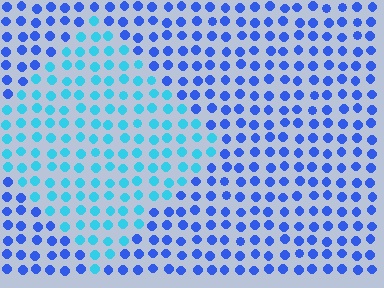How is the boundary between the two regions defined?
The boundary is defined purely by a slight shift in hue (about 38 degrees). Spacing, size, and orientation are identical on both sides.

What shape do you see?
I see a diamond.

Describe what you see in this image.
The image is filled with small blue elements in a uniform arrangement. A diamond-shaped region is visible where the elements are tinted to a slightly different hue, forming a subtle color boundary.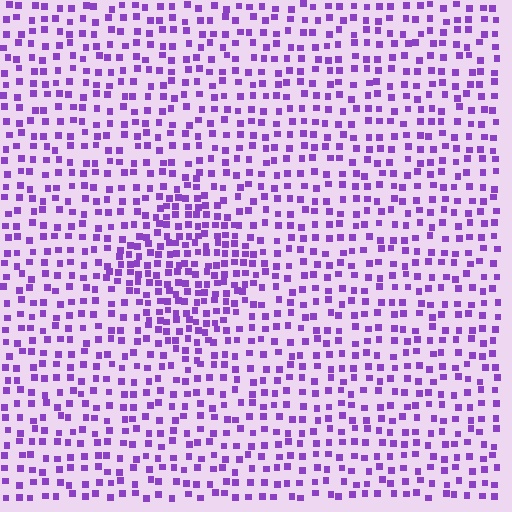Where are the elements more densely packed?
The elements are more densely packed inside the diamond boundary.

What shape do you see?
I see a diamond.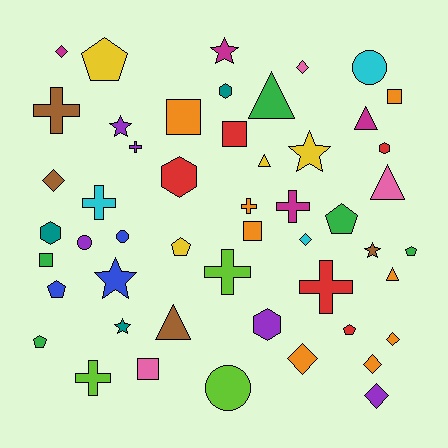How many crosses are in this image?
There are 8 crosses.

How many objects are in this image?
There are 50 objects.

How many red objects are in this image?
There are 5 red objects.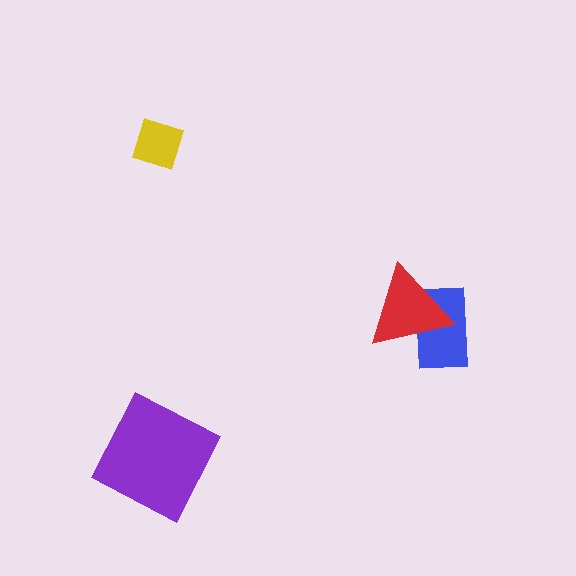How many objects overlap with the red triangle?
1 object overlaps with the red triangle.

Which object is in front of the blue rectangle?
The red triangle is in front of the blue rectangle.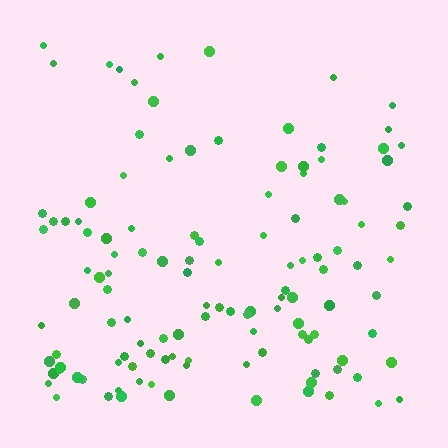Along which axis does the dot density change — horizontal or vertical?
Vertical.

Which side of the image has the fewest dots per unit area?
The top.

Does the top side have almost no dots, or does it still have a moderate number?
Still a moderate number, just noticeably fewer than the bottom.